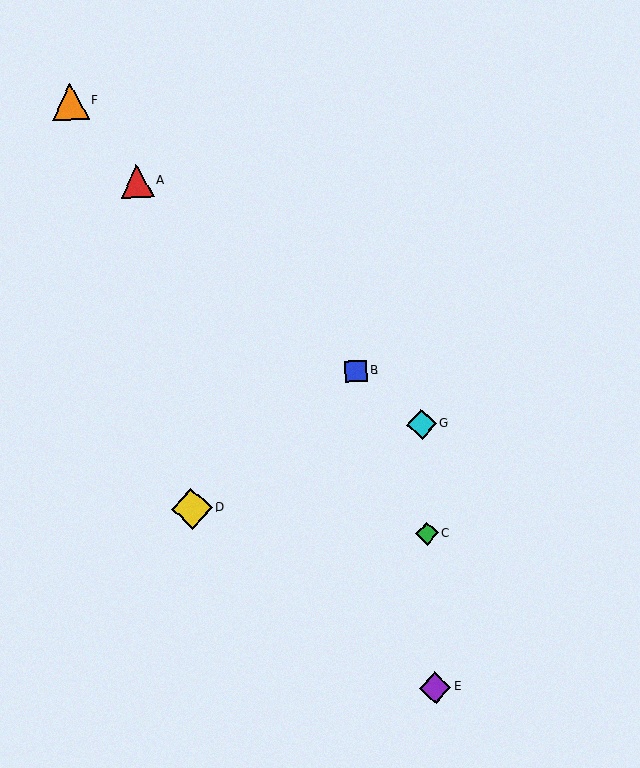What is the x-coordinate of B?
Object B is at x≈356.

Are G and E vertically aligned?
Yes, both are at x≈421.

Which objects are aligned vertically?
Objects C, E, G are aligned vertically.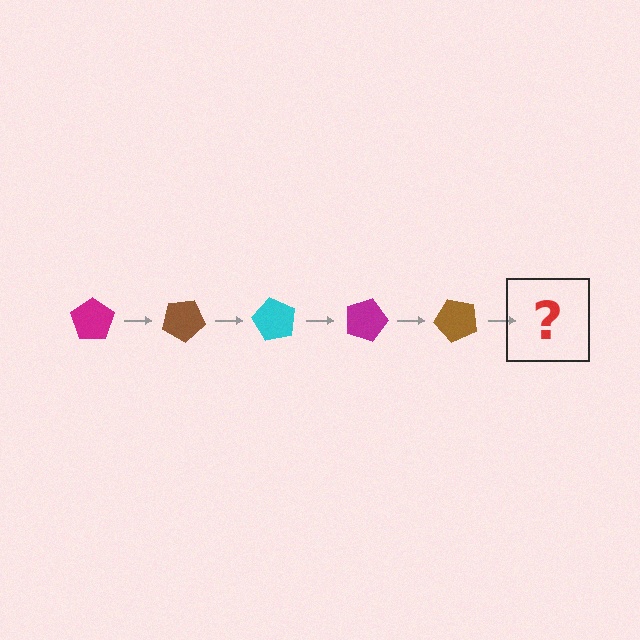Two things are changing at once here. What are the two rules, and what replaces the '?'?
The two rules are that it rotates 30 degrees each step and the color cycles through magenta, brown, and cyan. The '?' should be a cyan pentagon, rotated 150 degrees from the start.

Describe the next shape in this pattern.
It should be a cyan pentagon, rotated 150 degrees from the start.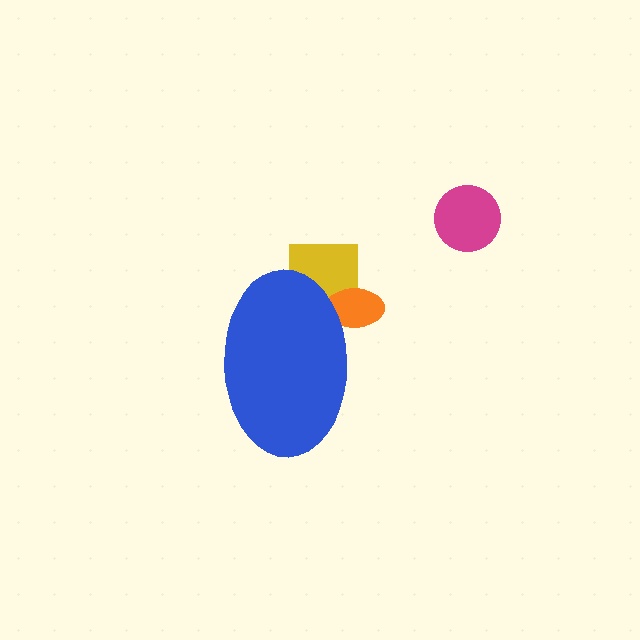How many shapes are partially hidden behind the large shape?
2 shapes are partially hidden.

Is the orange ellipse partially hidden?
Yes, the orange ellipse is partially hidden behind the blue ellipse.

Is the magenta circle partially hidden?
No, the magenta circle is fully visible.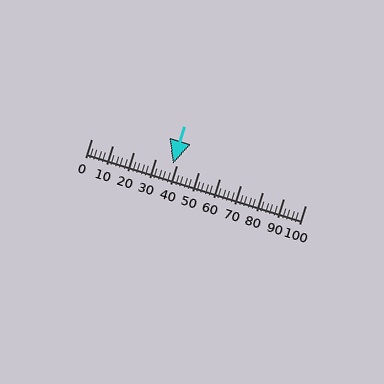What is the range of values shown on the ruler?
The ruler shows values from 0 to 100.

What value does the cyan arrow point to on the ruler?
The cyan arrow points to approximately 38.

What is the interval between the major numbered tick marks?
The major tick marks are spaced 10 units apart.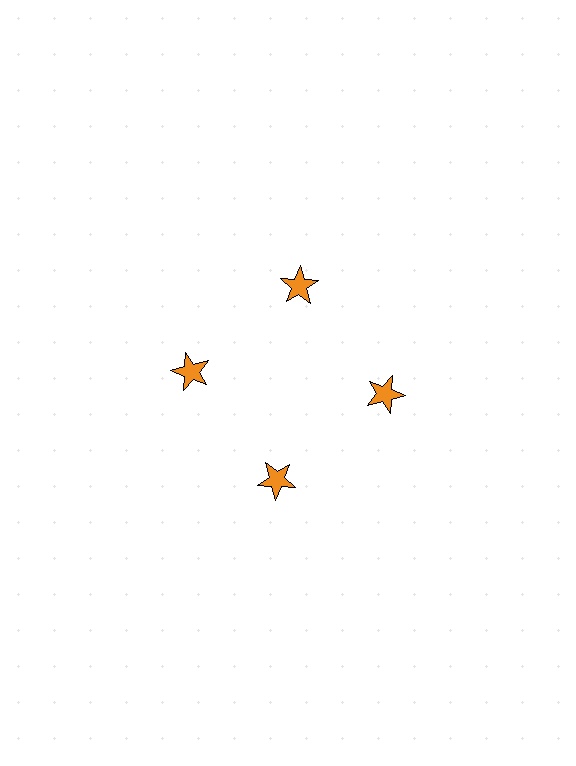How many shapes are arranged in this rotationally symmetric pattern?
There are 4 shapes, arranged in 4 groups of 1.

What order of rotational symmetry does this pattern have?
This pattern has 4-fold rotational symmetry.